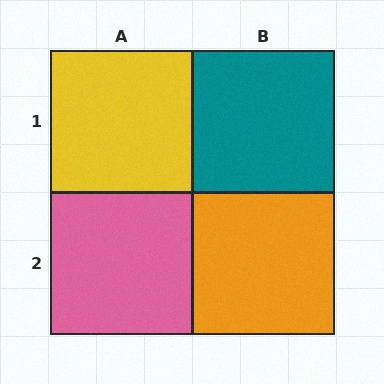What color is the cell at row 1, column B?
Teal.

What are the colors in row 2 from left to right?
Pink, orange.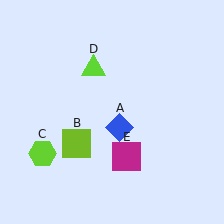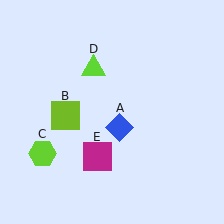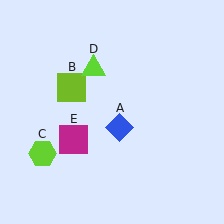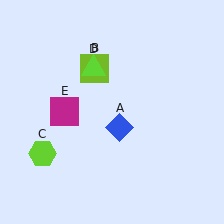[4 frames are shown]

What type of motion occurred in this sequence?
The lime square (object B), magenta square (object E) rotated clockwise around the center of the scene.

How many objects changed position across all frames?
2 objects changed position: lime square (object B), magenta square (object E).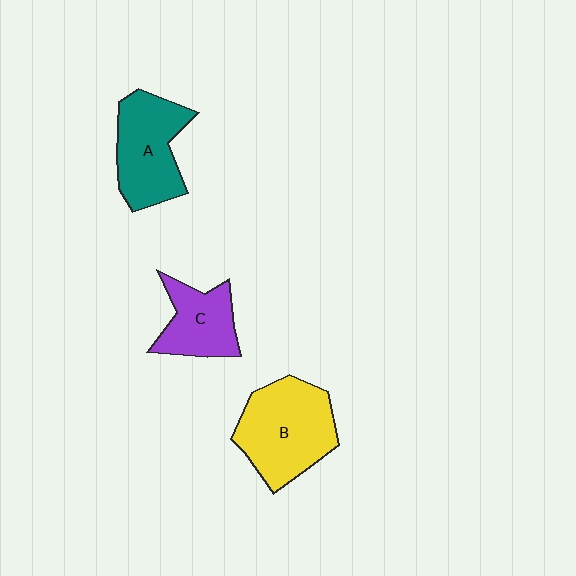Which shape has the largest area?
Shape B (yellow).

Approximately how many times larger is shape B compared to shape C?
Approximately 1.6 times.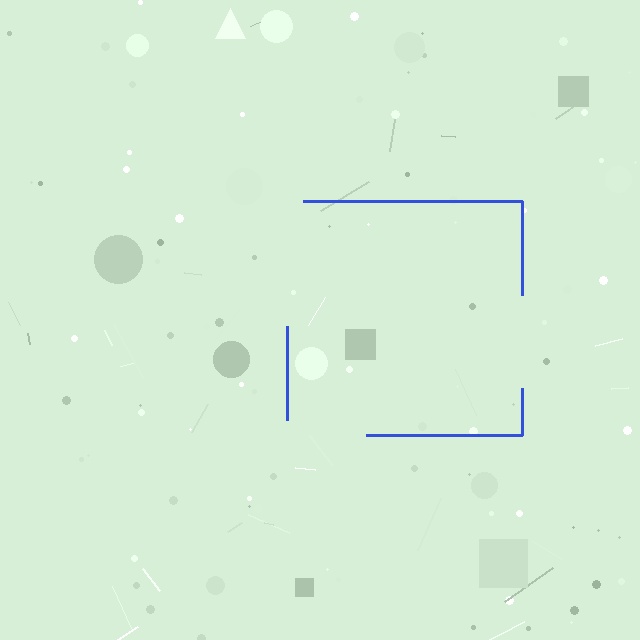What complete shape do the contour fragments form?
The contour fragments form a square.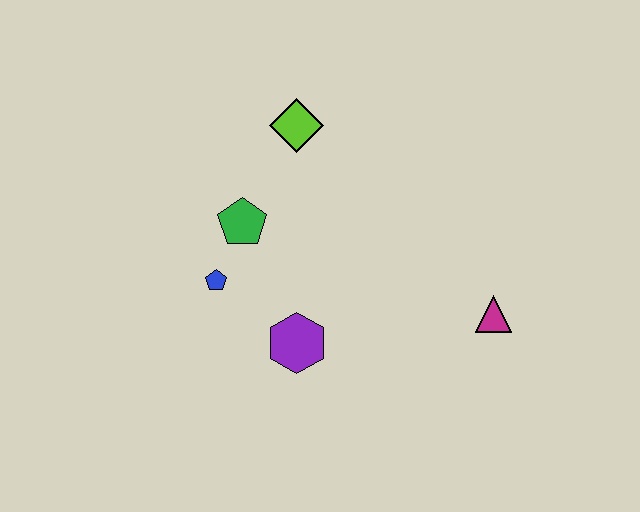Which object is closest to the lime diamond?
The green pentagon is closest to the lime diamond.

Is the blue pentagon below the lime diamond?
Yes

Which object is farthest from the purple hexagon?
The lime diamond is farthest from the purple hexagon.